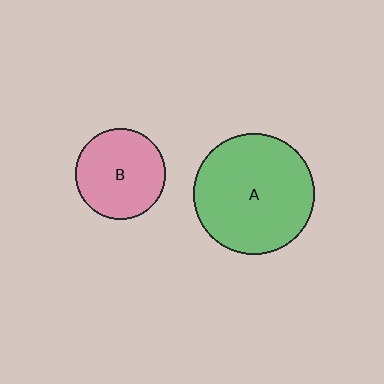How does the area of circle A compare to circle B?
Approximately 1.8 times.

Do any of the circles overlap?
No, none of the circles overlap.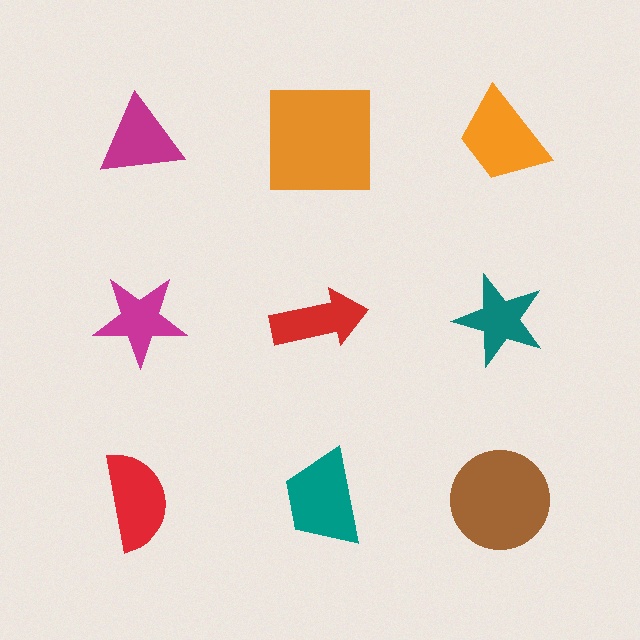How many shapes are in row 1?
3 shapes.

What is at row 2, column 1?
A magenta star.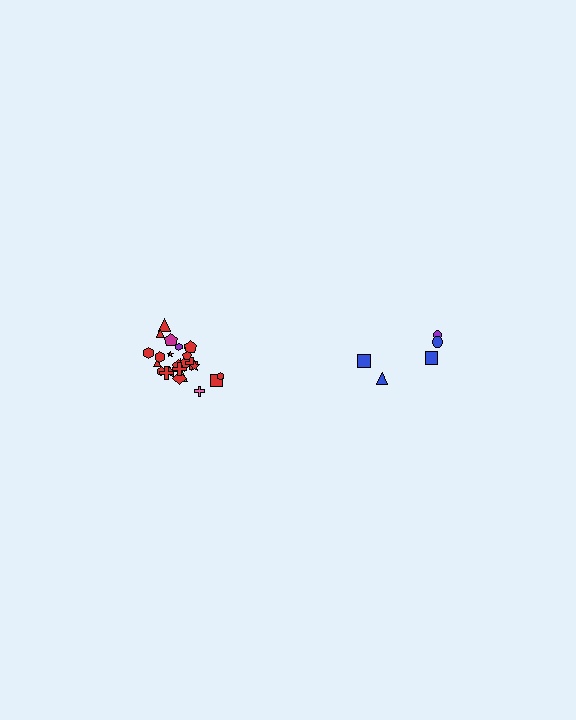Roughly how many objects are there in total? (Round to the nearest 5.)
Roughly 30 objects in total.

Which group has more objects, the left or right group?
The left group.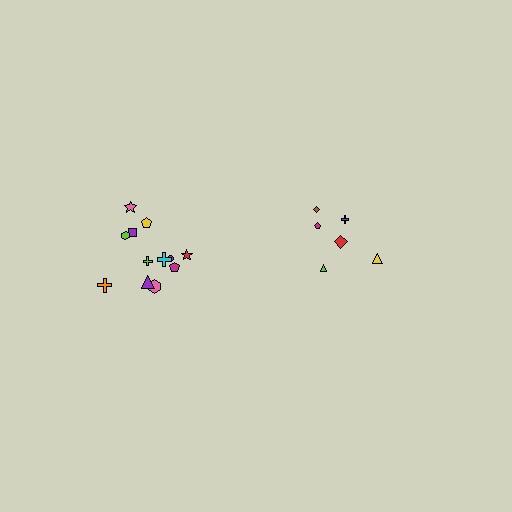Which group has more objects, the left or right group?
The left group.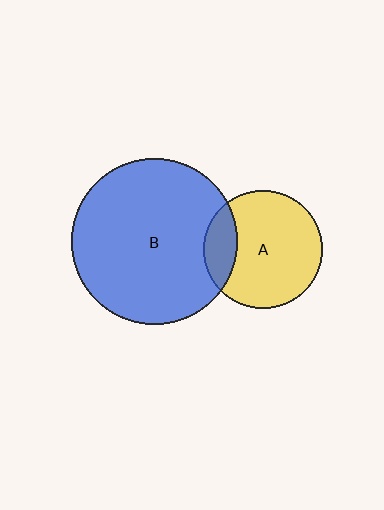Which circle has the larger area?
Circle B (blue).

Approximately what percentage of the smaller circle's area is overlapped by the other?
Approximately 20%.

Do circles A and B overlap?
Yes.